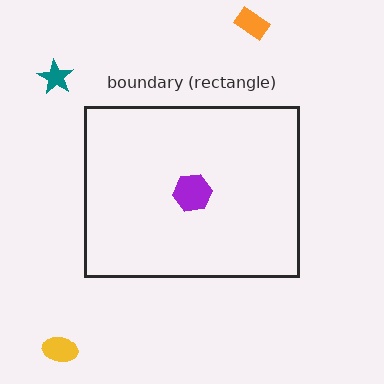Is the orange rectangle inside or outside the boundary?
Outside.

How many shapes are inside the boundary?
1 inside, 3 outside.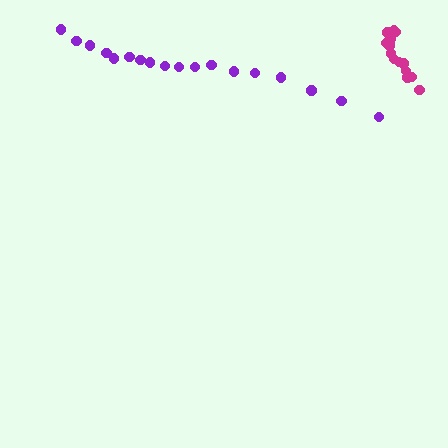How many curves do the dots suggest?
There are 2 distinct paths.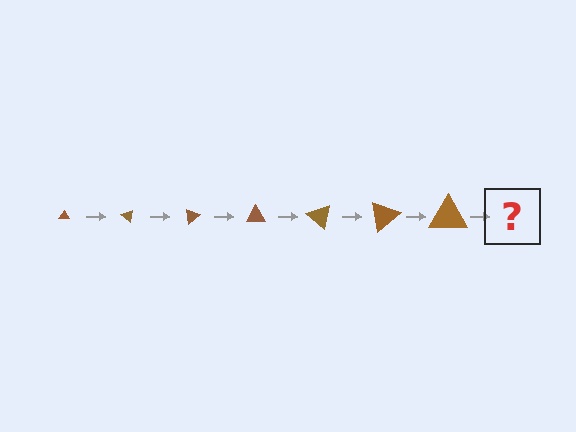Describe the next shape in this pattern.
It should be a triangle, larger than the previous one and rotated 280 degrees from the start.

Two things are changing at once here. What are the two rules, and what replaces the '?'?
The two rules are that the triangle grows larger each step and it rotates 40 degrees each step. The '?' should be a triangle, larger than the previous one and rotated 280 degrees from the start.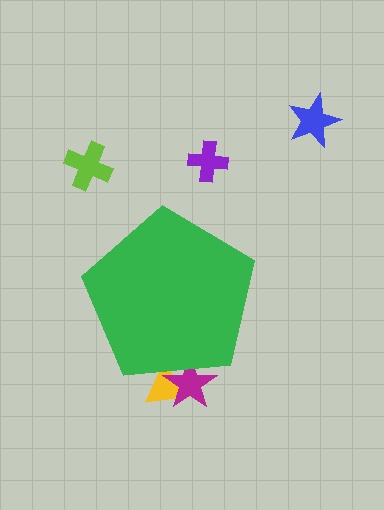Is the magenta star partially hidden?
Yes, the magenta star is partially hidden behind the green pentagon.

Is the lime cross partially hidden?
No, the lime cross is fully visible.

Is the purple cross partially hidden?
No, the purple cross is fully visible.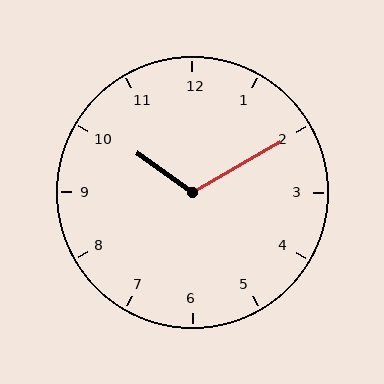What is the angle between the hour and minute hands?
Approximately 115 degrees.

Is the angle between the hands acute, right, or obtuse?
It is obtuse.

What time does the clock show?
10:10.